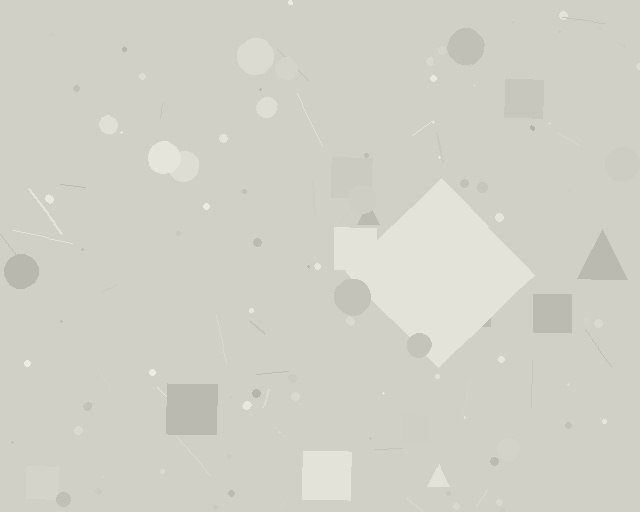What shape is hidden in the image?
A diamond is hidden in the image.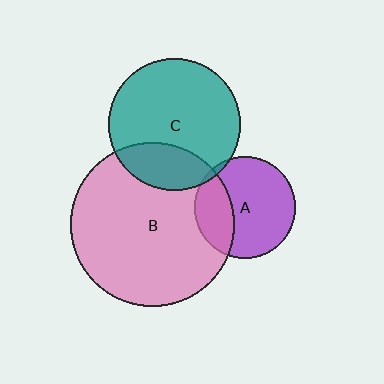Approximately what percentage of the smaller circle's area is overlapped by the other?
Approximately 5%.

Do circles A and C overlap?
Yes.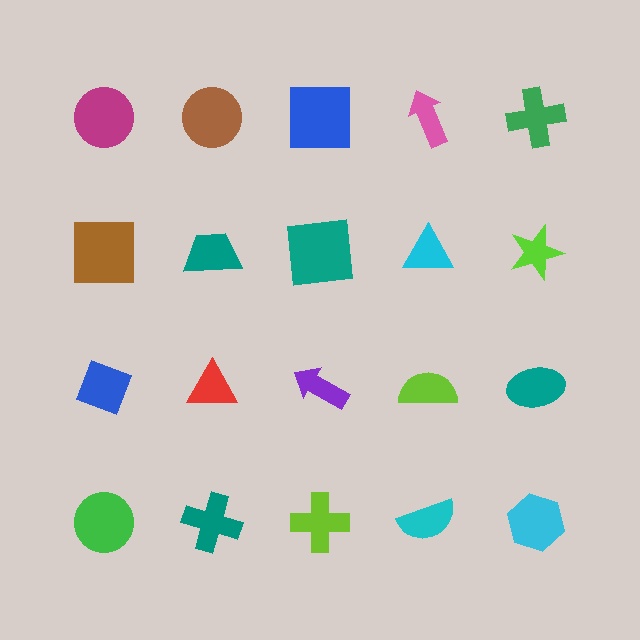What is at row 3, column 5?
A teal ellipse.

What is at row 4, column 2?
A teal cross.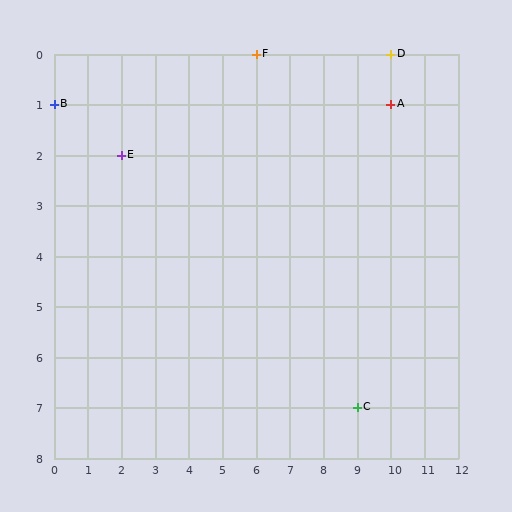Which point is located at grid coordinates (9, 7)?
Point C is at (9, 7).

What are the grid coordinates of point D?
Point D is at grid coordinates (10, 0).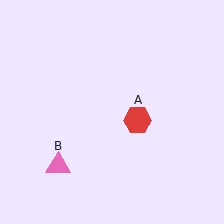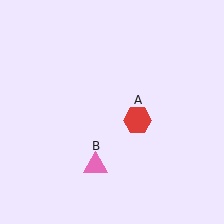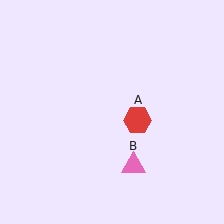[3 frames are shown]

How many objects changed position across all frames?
1 object changed position: pink triangle (object B).